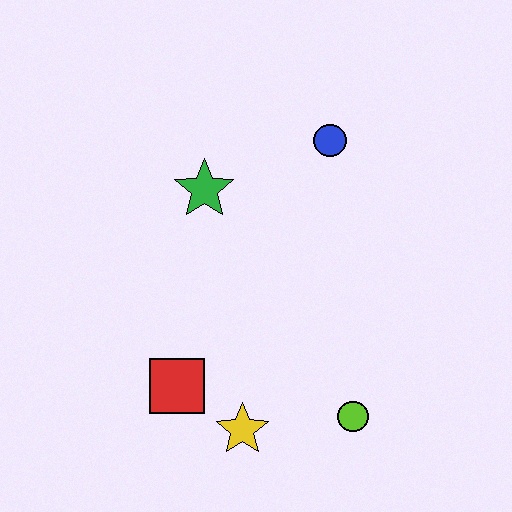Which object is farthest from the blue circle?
The yellow star is farthest from the blue circle.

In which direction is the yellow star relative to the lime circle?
The yellow star is to the left of the lime circle.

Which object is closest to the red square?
The yellow star is closest to the red square.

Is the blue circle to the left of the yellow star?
No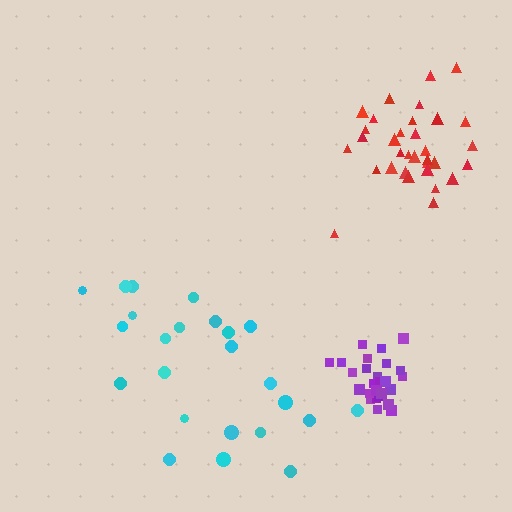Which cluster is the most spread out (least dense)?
Cyan.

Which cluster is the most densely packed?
Purple.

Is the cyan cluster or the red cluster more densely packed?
Red.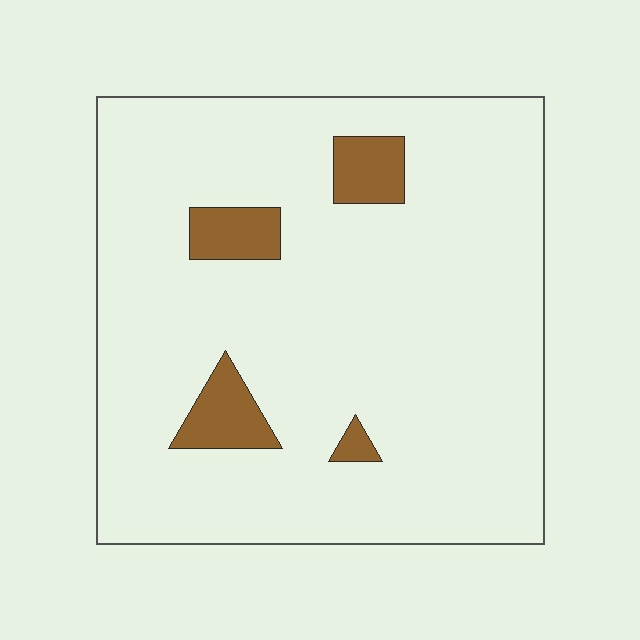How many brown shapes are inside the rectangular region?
4.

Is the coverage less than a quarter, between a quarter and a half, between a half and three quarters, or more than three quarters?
Less than a quarter.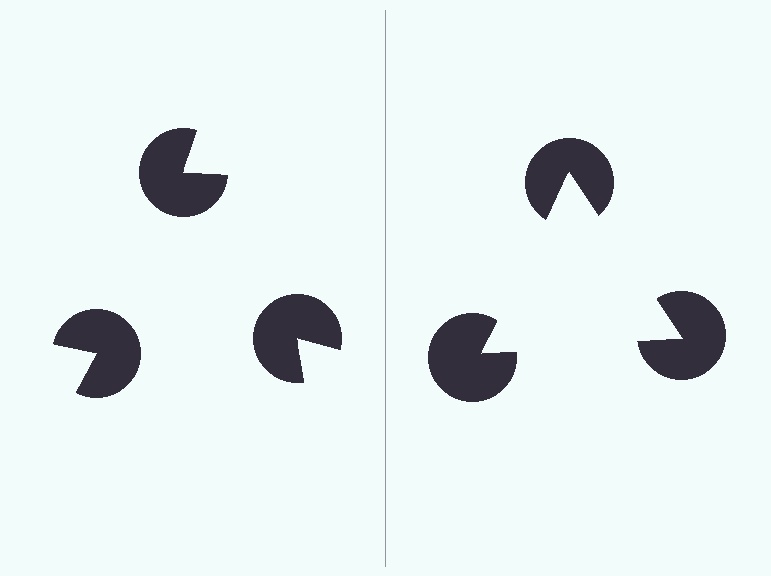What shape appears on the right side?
An illusory triangle.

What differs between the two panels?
The pac-man discs are positioned identically on both sides; only the wedge orientations differ. On the right they align to a triangle; on the left they are misaligned.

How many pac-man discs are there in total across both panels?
6 — 3 on each side.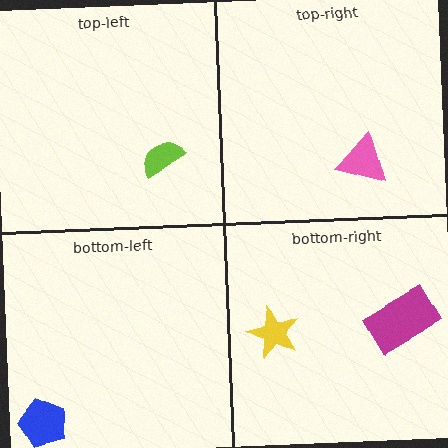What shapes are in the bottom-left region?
The blue pentagon.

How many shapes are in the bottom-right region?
2.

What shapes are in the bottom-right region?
The magenta rectangle, the yellow star.